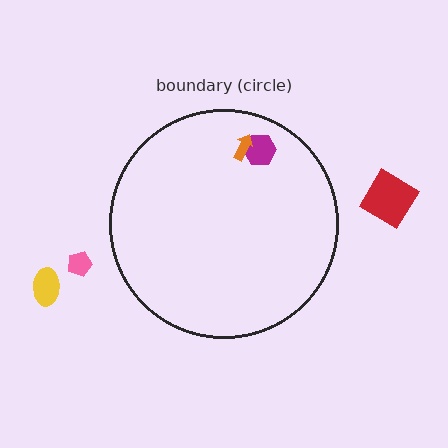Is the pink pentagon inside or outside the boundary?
Outside.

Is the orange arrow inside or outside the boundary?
Inside.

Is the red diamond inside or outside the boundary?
Outside.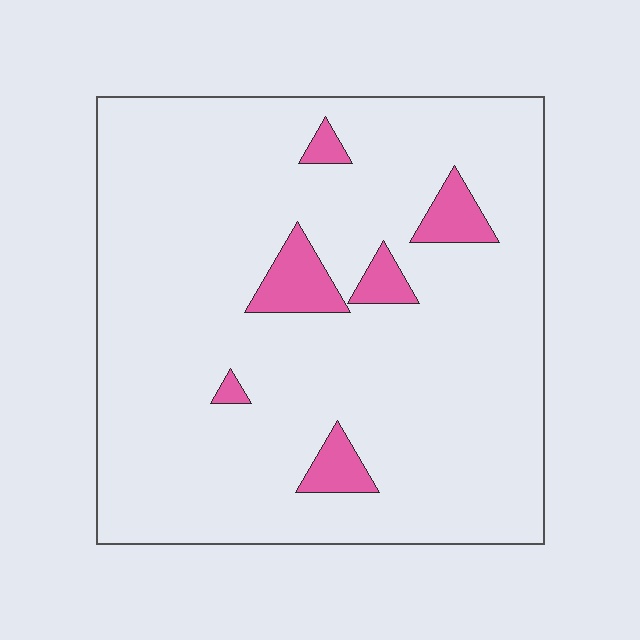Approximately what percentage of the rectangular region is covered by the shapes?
Approximately 10%.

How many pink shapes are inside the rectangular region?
6.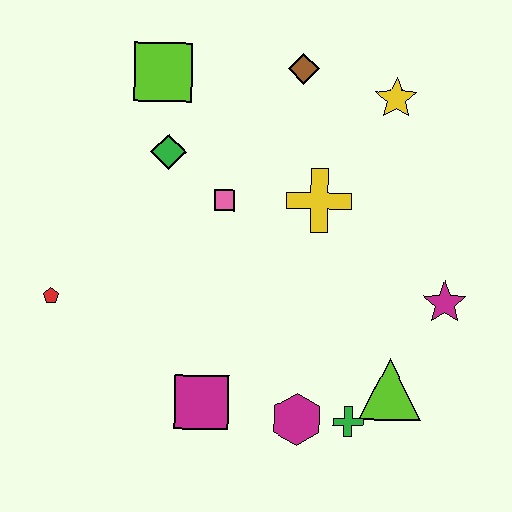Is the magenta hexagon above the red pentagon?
No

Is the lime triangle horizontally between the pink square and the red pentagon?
No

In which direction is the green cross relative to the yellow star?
The green cross is below the yellow star.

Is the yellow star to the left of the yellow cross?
No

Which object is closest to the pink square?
The green diamond is closest to the pink square.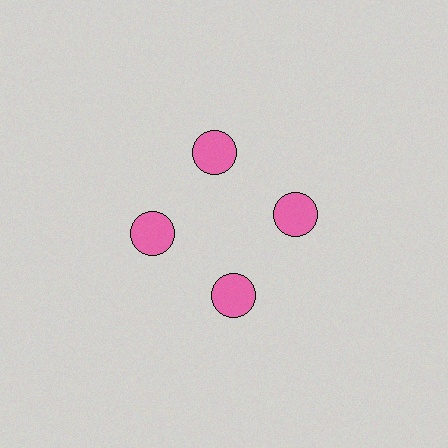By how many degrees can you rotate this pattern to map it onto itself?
The pattern maps onto itself every 90 degrees of rotation.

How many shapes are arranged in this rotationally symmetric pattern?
There are 4 shapes, arranged in 4 groups of 1.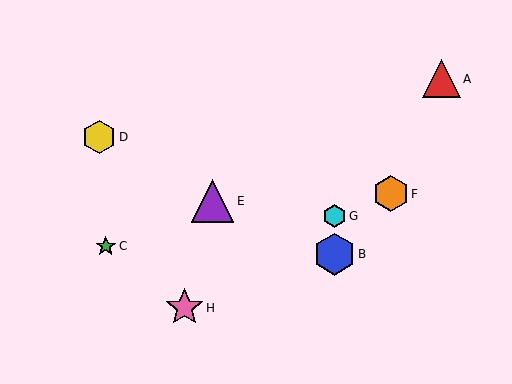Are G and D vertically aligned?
No, G is at x≈334 and D is at x≈99.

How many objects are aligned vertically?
2 objects (B, G) are aligned vertically.